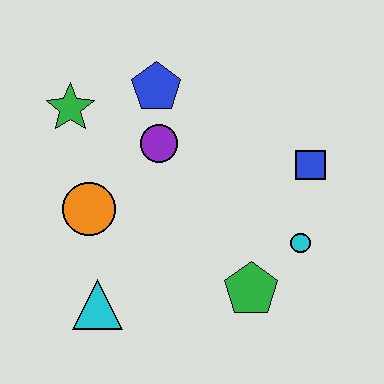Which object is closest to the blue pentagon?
The purple circle is closest to the blue pentagon.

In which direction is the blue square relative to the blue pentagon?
The blue square is to the right of the blue pentagon.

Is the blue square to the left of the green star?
No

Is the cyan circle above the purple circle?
No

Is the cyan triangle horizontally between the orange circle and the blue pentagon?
Yes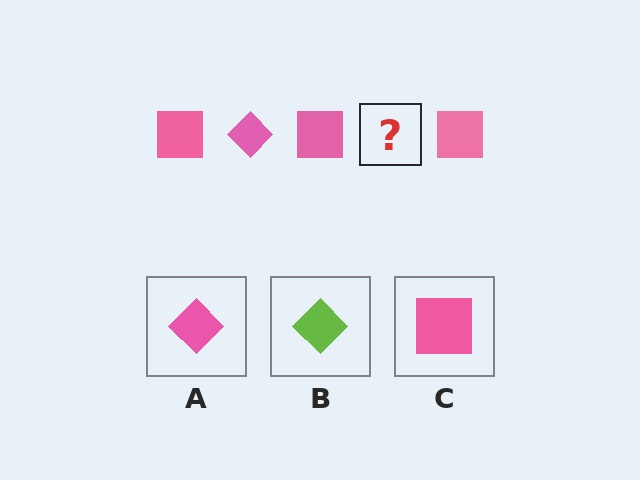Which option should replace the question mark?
Option A.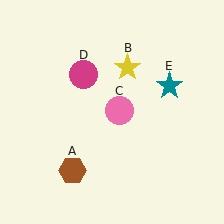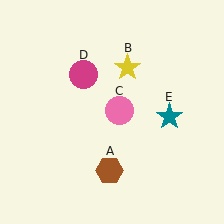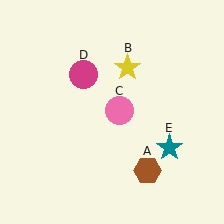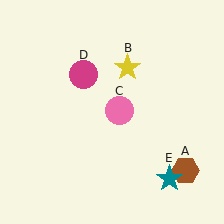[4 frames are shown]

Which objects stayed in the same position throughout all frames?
Yellow star (object B) and pink circle (object C) and magenta circle (object D) remained stationary.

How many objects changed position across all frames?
2 objects changed position: brown hexagon (object A), teal star (object E).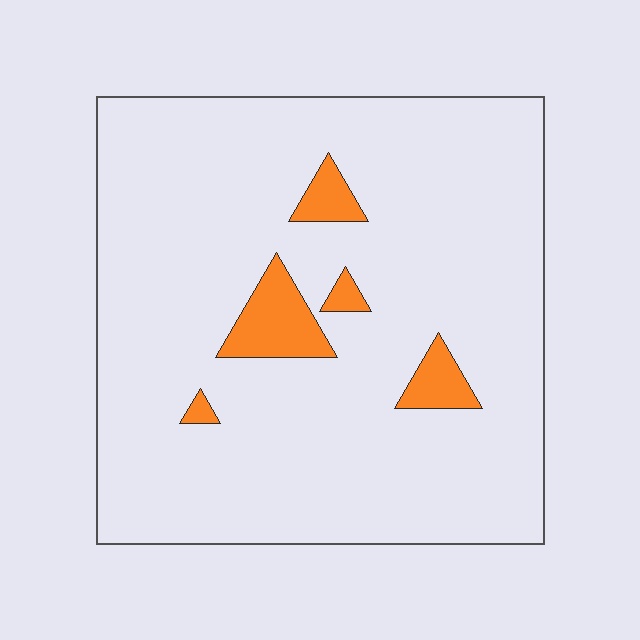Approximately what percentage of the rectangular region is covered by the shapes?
Approximately 5%.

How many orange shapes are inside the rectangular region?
5.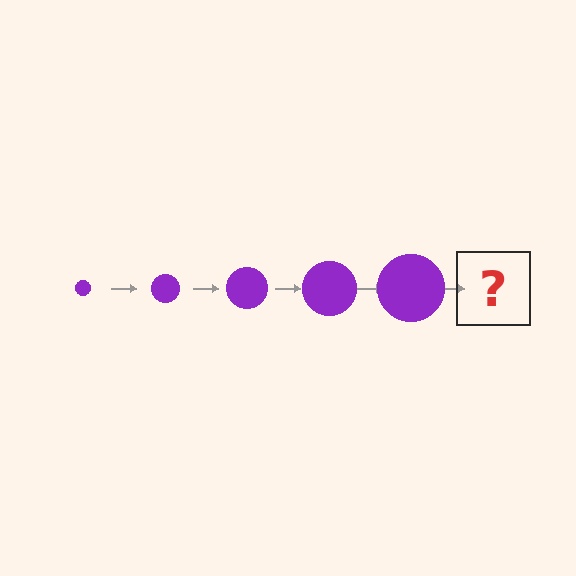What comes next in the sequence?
The next element should be a purple circle, larger than the previous one.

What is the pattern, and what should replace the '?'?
The pattern is that the circle gets progressively larger each step. The '?' should be a purple circle, larger than the previous one.